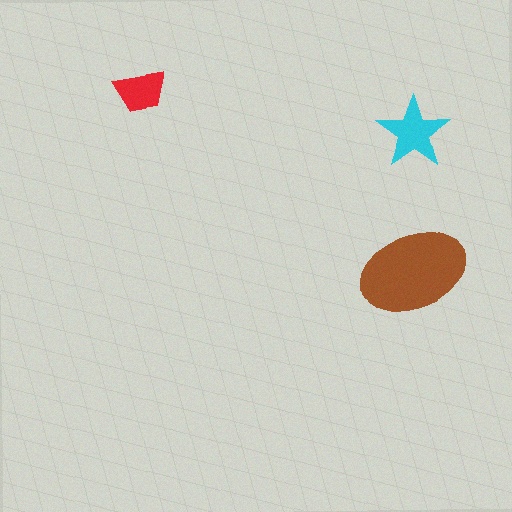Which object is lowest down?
The brown ellipse is bottommost.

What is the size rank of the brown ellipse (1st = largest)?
1st.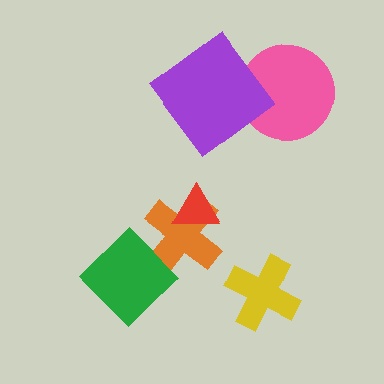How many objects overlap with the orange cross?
2 objects overlap with the orange cross.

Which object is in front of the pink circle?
The purple diamond is in front of the pink circle.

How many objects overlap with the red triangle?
1 object overlaps with the red triangle.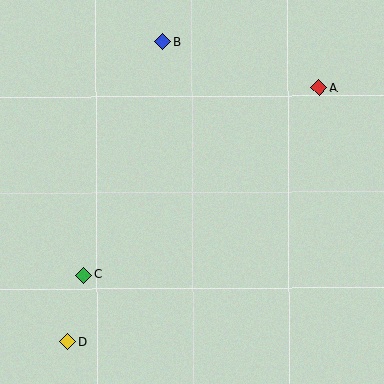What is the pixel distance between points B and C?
The distance between B and C is 246 pixels.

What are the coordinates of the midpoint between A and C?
The midpoint between A and C is at (202, 181).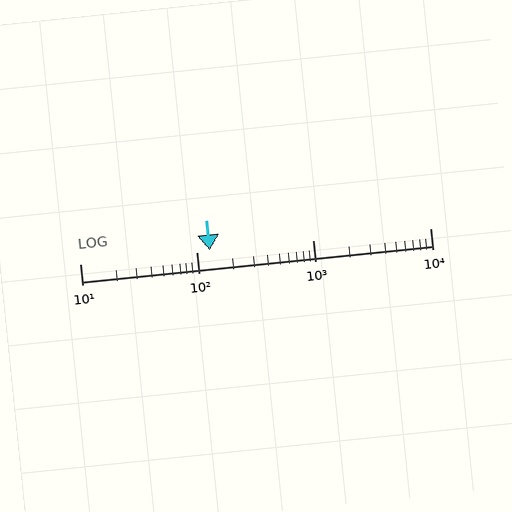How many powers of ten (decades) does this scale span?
The scale spans 3 decades, from 10 to 10000.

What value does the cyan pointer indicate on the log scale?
The pointer indicates approximately 130.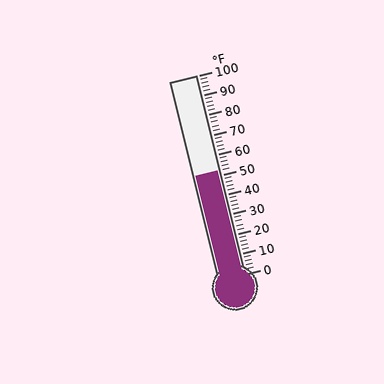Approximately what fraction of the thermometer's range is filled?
The thermometer is filled to approximately 50% of its range.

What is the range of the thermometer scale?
The thermometer scale ranges from 0°F to 100°F.